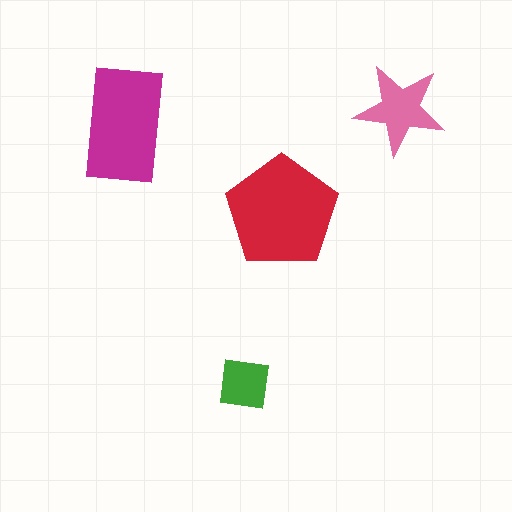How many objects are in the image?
There are 4 objects in the image.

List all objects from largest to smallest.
The red pentagon, the magenta rectangle, the pink star, the green square.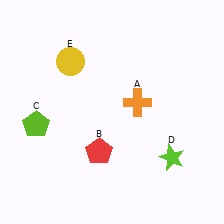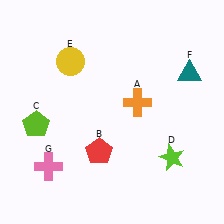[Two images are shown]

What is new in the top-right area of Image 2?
A teal triangle (F) was added in the top-right area of Image 2.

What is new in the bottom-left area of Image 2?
A pink cross (G) was added in the bottom-left area of Image 2.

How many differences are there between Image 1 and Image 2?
There are 2 differences between the two images.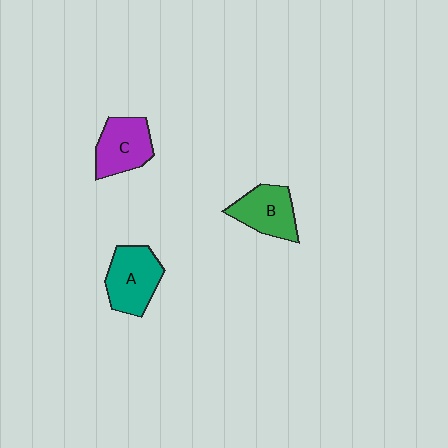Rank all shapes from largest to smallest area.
From largest to smallest: A (teal), C (purple), B (green).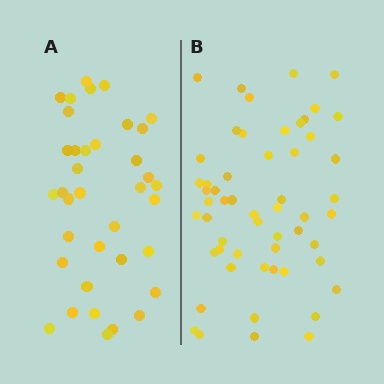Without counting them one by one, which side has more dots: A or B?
Region B (the right region) has more dots.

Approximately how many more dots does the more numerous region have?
Region B has approximately 20 more dots than region A.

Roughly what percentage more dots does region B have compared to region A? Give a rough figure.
About 50% more.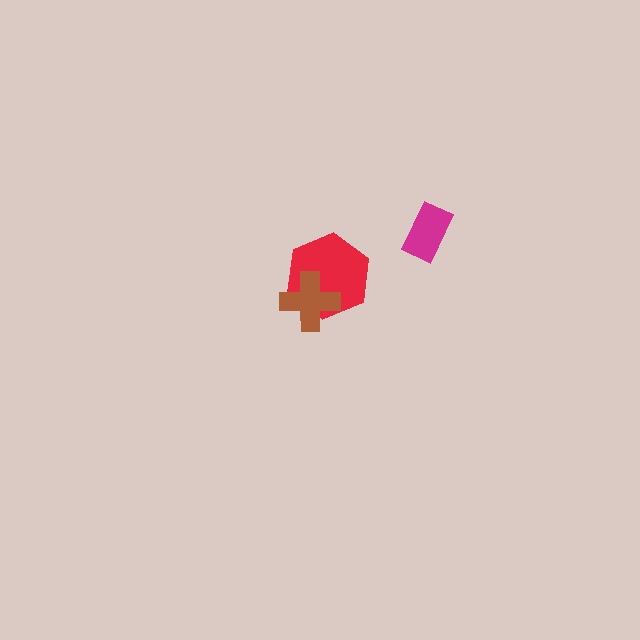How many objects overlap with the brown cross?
1 object overlaps with the brown cross.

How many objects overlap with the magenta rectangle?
0 objects overlap with the magenta rectangle.